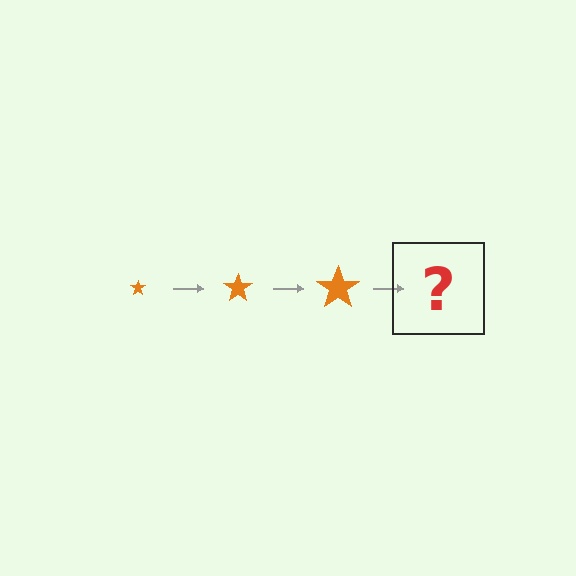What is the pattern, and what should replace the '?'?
The pattern is that the star gets progressively larger each step. The '?' should be an orange star, larger than the previous one.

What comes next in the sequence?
The next element should be an orange star, larger than the previous one.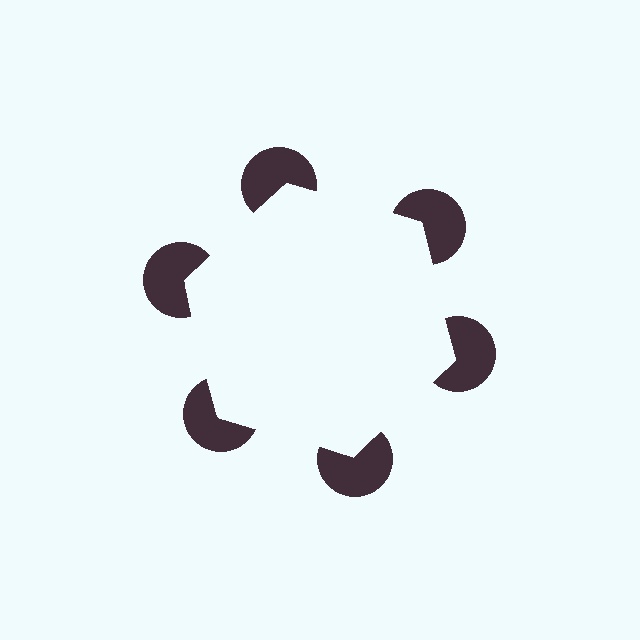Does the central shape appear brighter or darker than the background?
It typically appears slightly brighter than the background, even though no actual brightness change is drawn.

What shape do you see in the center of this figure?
An illusory hexagon — its edges are inferred from the aligned wedge cuts in the pac-man discs, not physically drawn.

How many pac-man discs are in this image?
There are 6 — one at each vertex of the illusory hexagon.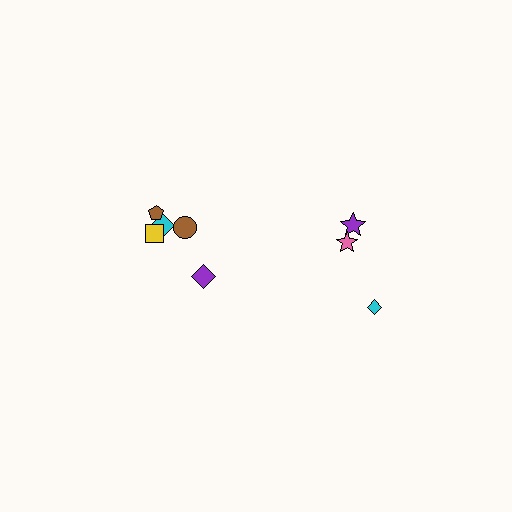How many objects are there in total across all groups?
There are 8 objects.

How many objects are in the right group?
There are 3 objects.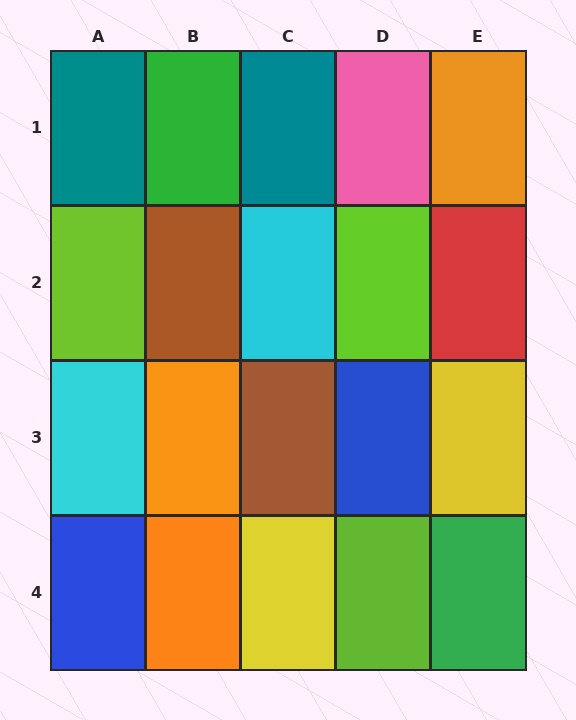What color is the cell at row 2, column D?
Lime.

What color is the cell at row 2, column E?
Red.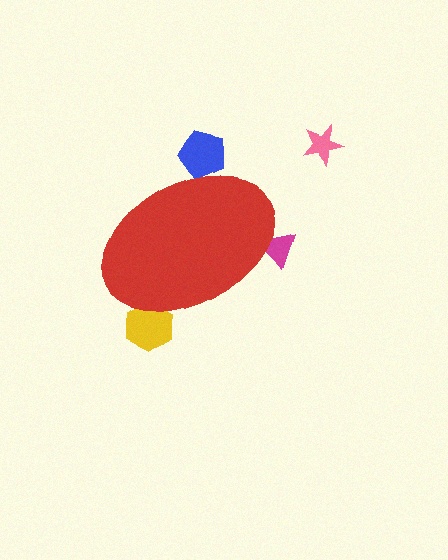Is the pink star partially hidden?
No, the pink star is fully visible.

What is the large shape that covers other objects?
A red ellipse.